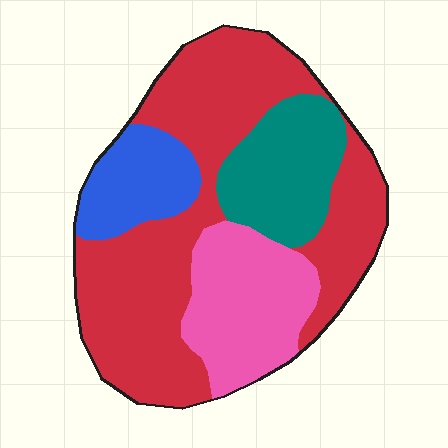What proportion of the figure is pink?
Pink takes up about one fifth (1/5) of the figure.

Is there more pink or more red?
Red.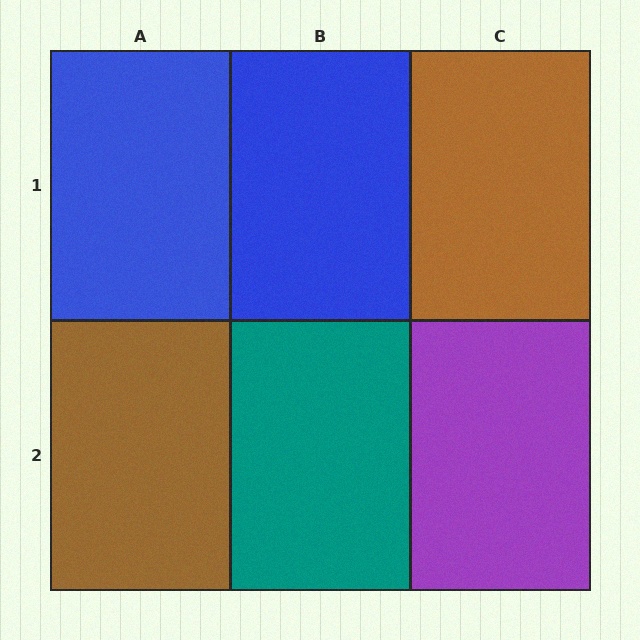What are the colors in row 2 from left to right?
Brown, teal, purple.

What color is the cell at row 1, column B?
Blue.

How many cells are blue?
2 cells are blue.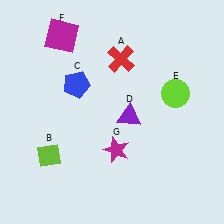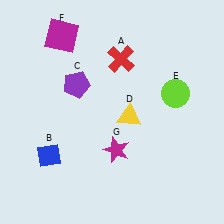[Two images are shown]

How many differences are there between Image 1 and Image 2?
There are 3 differences between the two images.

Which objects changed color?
B changed from lime to blue. C changed from blue to purple. D changed from purple to yellow.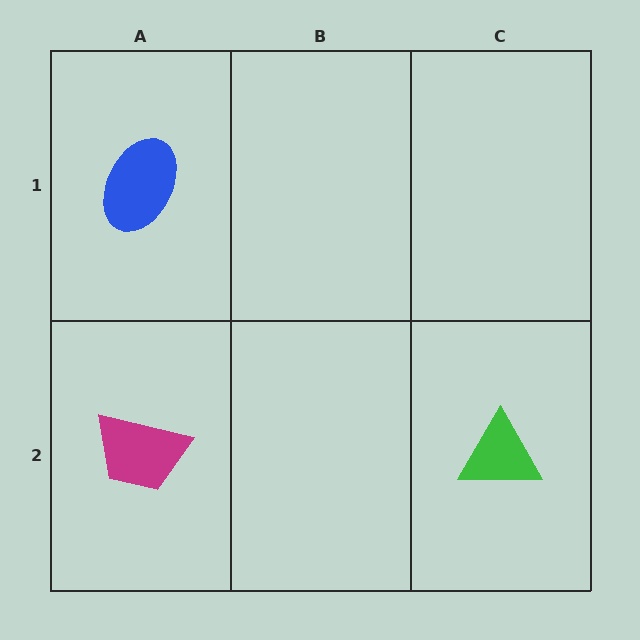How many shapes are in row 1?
1 shape.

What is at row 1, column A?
A blue ellipse.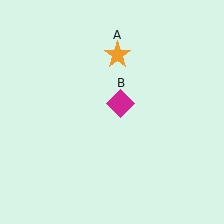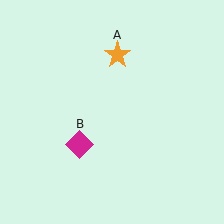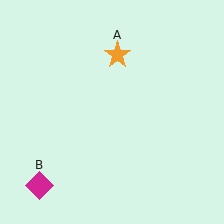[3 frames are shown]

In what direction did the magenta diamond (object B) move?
The magenta diamond (object B) moved down and to the left.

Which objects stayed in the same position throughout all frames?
Orange star (object A) remained stationary.